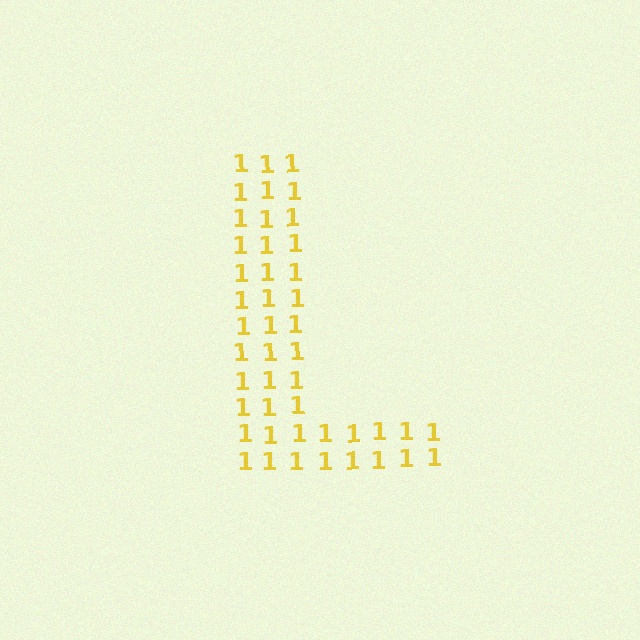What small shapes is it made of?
It is made of small digit 1's.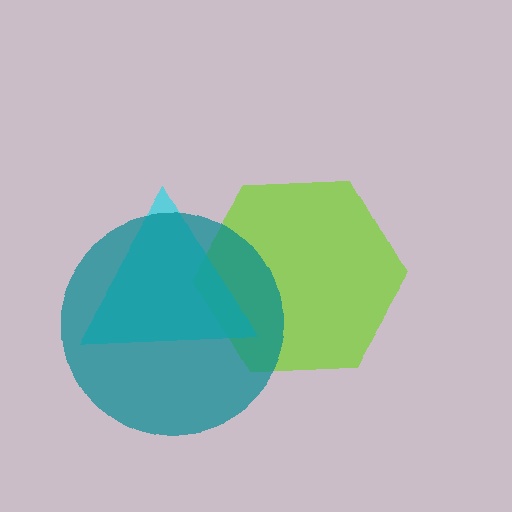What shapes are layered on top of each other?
The layered shapes are: a lime hexagon, a cyan triangle, a teal circle.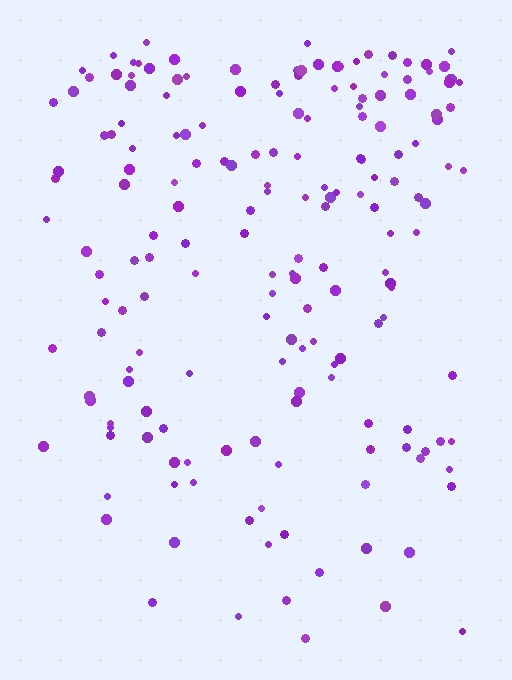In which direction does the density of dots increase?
From bottom to top, with the top side densest.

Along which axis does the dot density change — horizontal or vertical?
Vertical.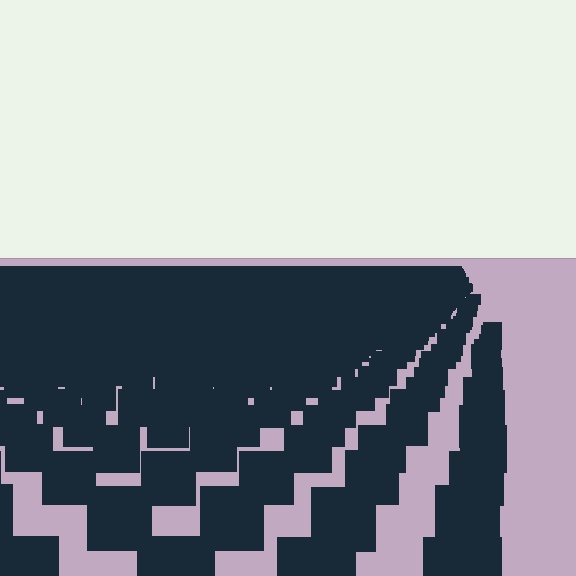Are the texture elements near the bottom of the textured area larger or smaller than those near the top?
Larger. Near the bottom, elements are closer to the viewer and appear at a bigger on-screen size.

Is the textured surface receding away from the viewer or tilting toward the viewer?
The surface is receding away from the viewer. Texture elements get smaller and denser toward the top.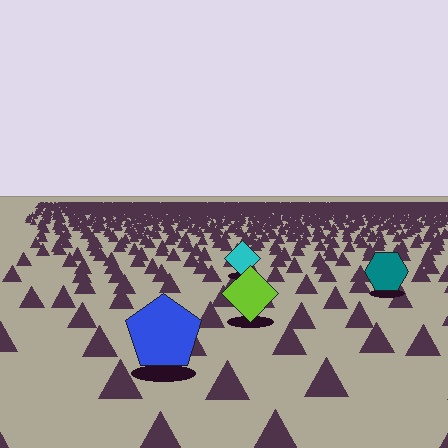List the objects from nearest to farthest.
From nearest to farthest: the blue pentagon, the lime diamond, the teal hexagon, the cyan diamond.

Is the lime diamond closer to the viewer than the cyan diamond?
Yes. The lime diamond is closer — you can tell from the texture gradient: the ground texture is coarser near it.